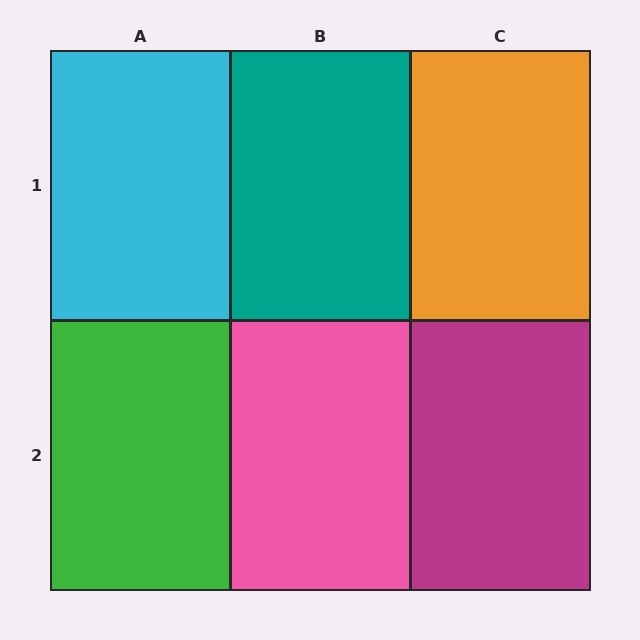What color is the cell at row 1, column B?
Teal.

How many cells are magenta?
1 cell is magenta.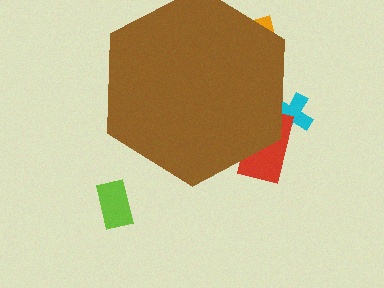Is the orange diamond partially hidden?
Yes, the orange diamond is partially hidden behind the brown hexagon.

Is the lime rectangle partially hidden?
No, the lime rectangle is fully visible.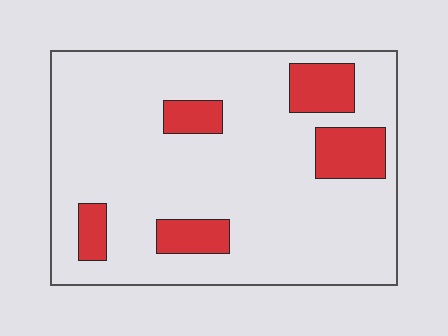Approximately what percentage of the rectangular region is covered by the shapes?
Approximately 15%.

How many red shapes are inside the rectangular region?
5.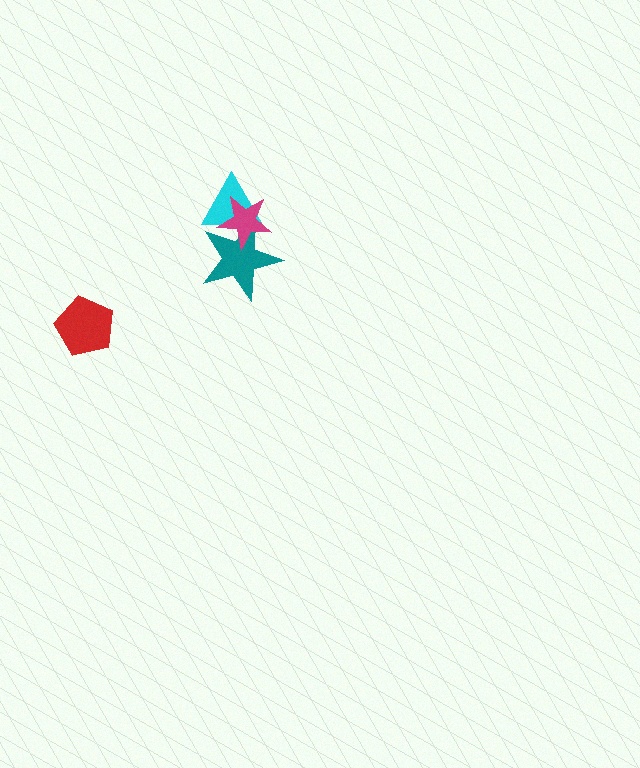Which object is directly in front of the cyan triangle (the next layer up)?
The teal star is directly in front of the cyan triangle.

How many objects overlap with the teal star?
2 objects overlap with the teal star.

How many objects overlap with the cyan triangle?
2 objects overlap with the cyan triangle.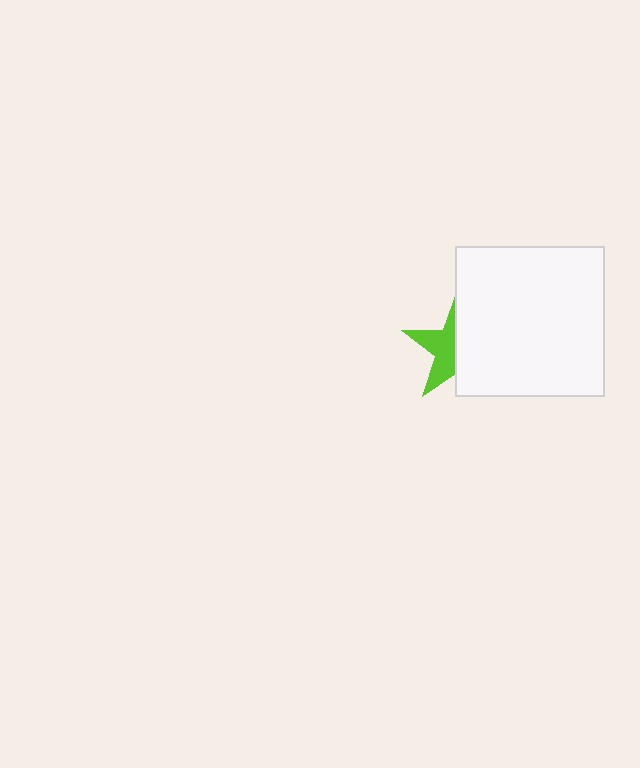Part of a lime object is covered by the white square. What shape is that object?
It is a star.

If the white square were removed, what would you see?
You would see the complete lime star.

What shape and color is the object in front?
The object in front is a white square.